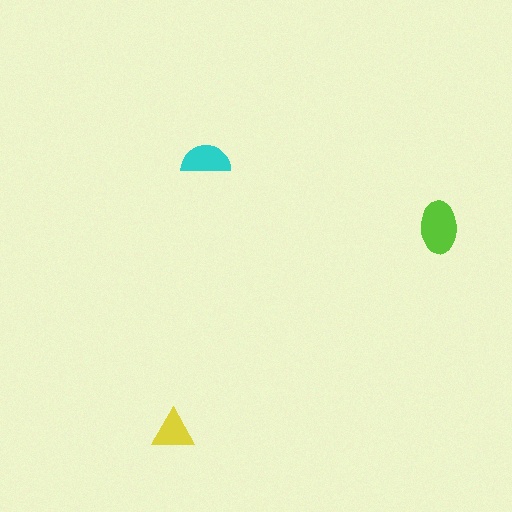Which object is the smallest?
The yellow triangle.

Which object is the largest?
The lime ellipse.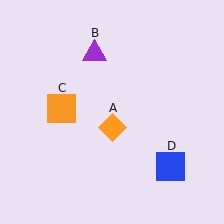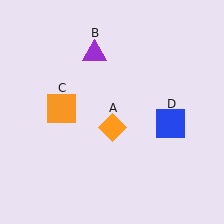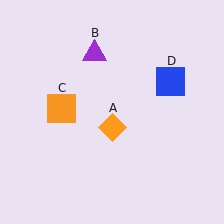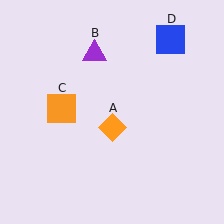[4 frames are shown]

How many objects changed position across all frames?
1 object changed position: blue square (object D).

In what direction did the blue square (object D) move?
The blue square (object D) moved up.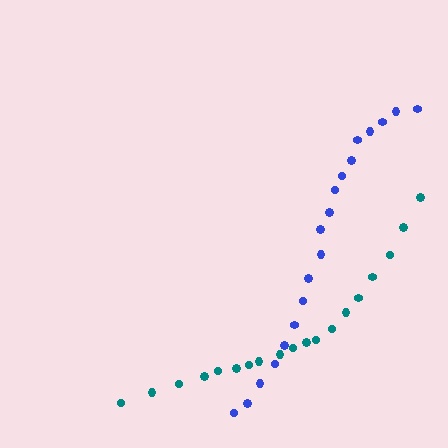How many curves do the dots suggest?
There are 2 distinct paths.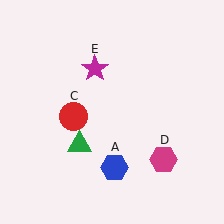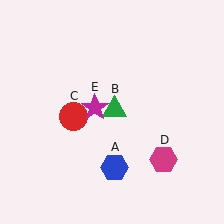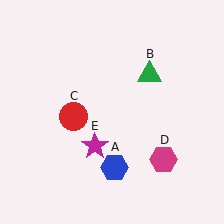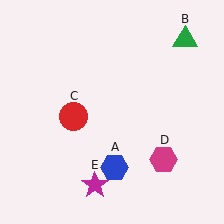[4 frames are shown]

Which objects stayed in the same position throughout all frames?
Blue hexagon (object A) and red circle (object C) and magenta hexagon (object D) remained stationary.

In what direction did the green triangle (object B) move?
The green triangle (object B) moved up and to the right.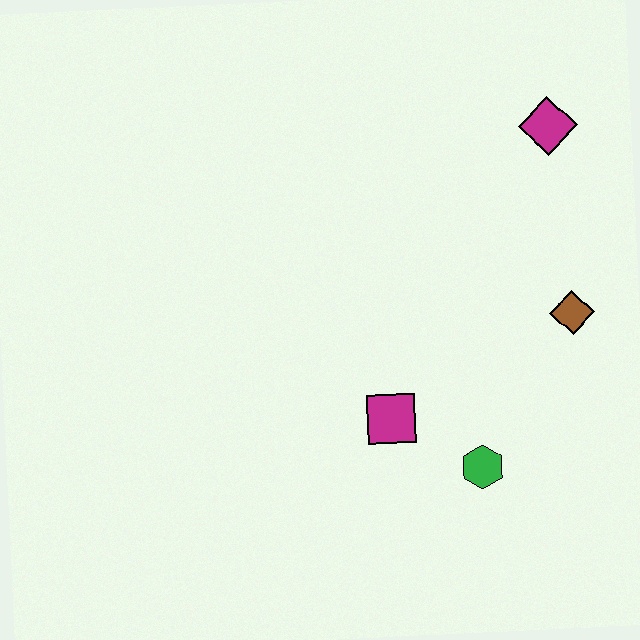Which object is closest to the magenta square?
The green hexagon is closest to the magenta square.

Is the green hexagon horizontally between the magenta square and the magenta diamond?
Yes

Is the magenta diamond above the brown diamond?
Yes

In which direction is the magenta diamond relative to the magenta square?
The magenta diamond is above the magenta square.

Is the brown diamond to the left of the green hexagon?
No